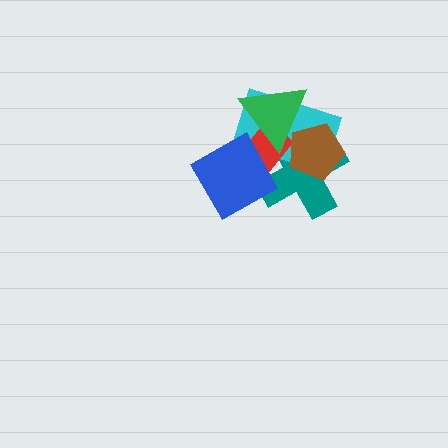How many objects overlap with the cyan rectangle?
5 objects overlap with the cyan rectangle.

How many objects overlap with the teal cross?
5 objects overlap with the teal cross.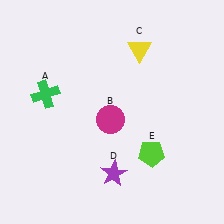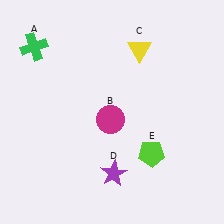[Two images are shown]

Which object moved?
The green cross (A) moved up.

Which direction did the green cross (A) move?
The green cross (A) moved up.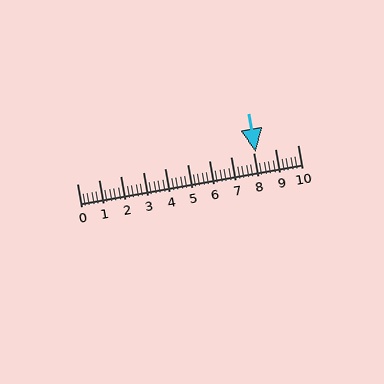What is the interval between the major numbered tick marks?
The major tick marks are spaced 1 units apart.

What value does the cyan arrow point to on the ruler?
The cyan arrow points to approximately 8.1.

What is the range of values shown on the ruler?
The ruler shows values from 0 to 10.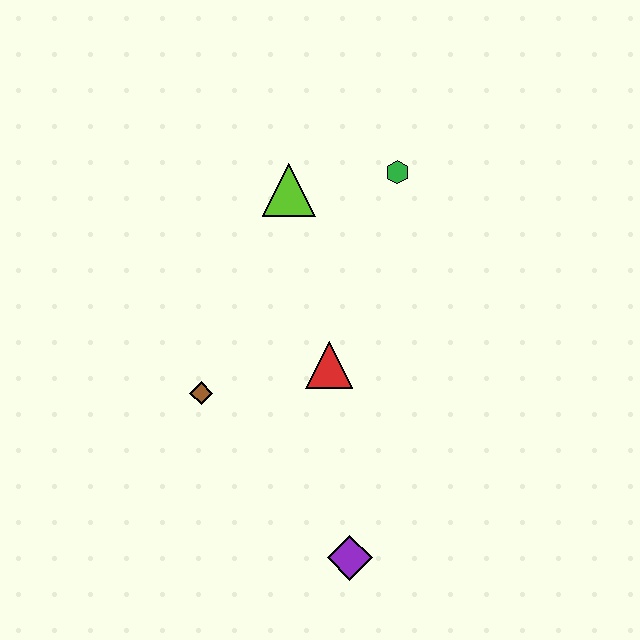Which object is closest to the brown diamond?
The red triangle is closest to the brown diamond.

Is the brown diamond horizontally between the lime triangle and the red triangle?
No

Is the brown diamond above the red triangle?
No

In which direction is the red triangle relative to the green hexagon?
The red triangle is below the green hexagon.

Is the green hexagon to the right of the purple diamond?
Yes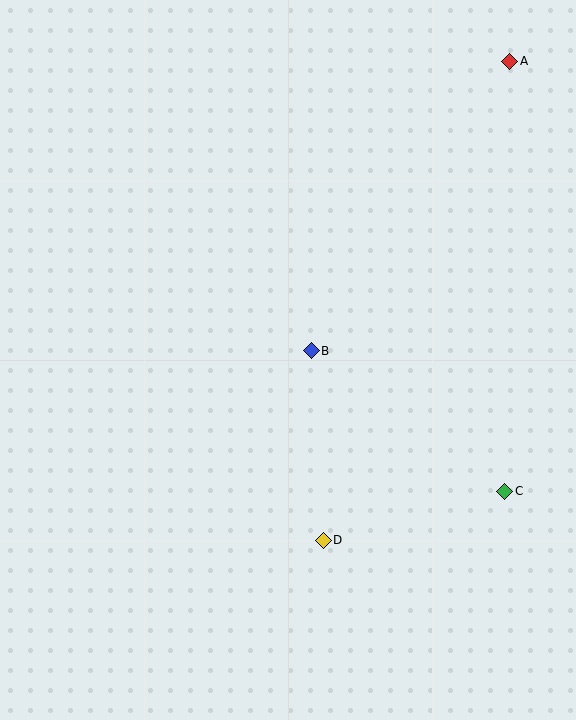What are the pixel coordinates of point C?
Point C is at (505, 491).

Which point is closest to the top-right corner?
Point A is closest to the top-right corner.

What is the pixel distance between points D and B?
The distance between D and B is 190 pixels.